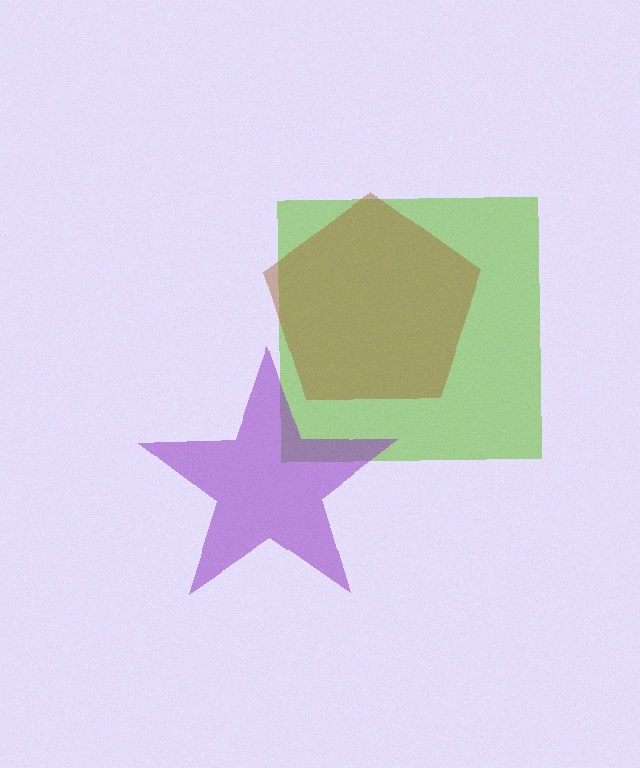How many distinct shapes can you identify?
There are 3 distinct shapes: a lime square, a brown pentagon, a purple star.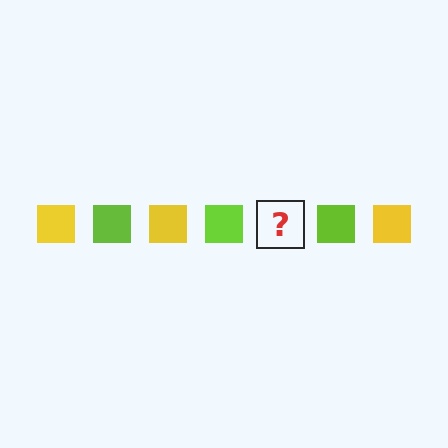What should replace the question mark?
The question mark should be replaced with a yellow square.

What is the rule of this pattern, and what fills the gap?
The rule is that the pattern cycles through yellow, lime squares. The gap should be filled with a yellow square.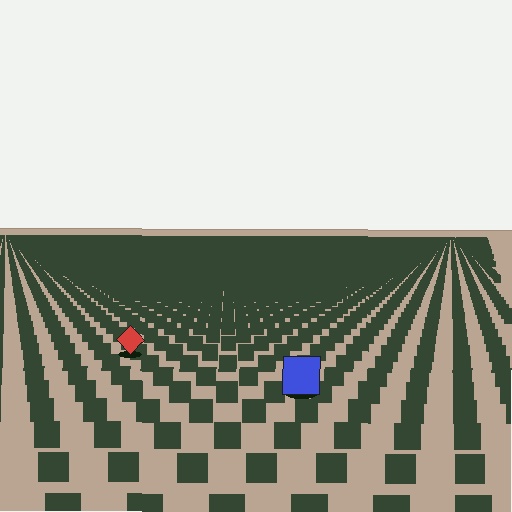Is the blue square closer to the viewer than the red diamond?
Yes. The blue square is closer — you can tell from the texture gradient: the ground texture is coarser near it.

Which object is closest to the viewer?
The blue square is closest. The texture marks near it are larger and more spread out.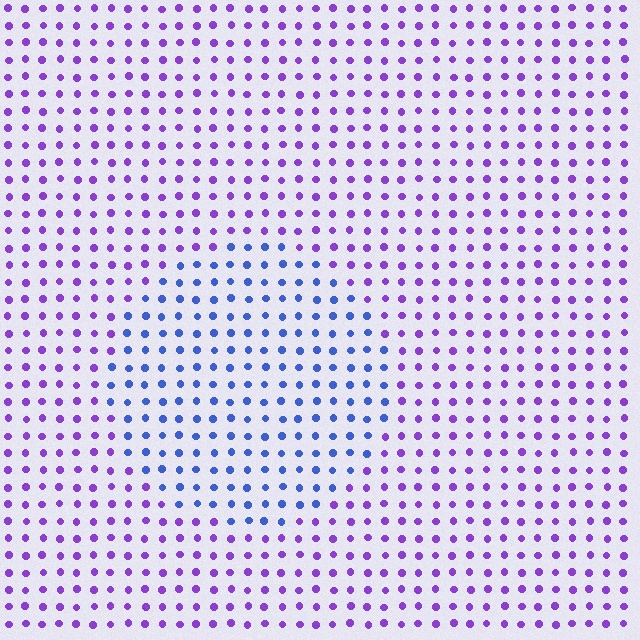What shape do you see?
I see a circle.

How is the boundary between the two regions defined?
The boundary is defined purely by a slight shift in hue (about 46 degrees). Spacing, size, and orientation are identical on both sides.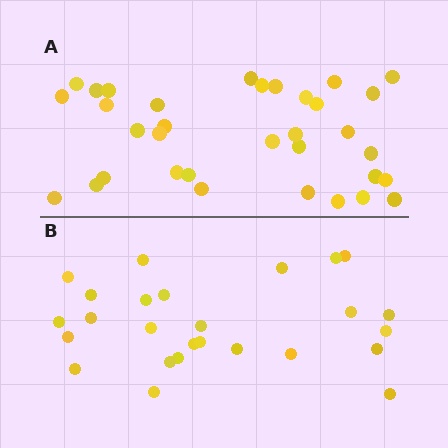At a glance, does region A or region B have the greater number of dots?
Region A (the top region) has more dots.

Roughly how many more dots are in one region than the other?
Region A has roughly 8 or so more dots than region B.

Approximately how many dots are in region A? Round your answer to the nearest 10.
About 30 dots. (The exact count is 34, which rounds to 30.)